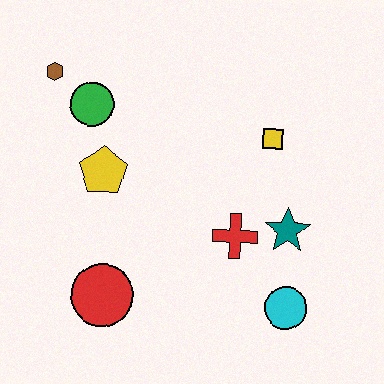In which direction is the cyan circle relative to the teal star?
The cyan circle is below the teal star.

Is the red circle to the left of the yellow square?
Yes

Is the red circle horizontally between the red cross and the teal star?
No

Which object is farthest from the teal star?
The brown hexagon is farthest from the teal star.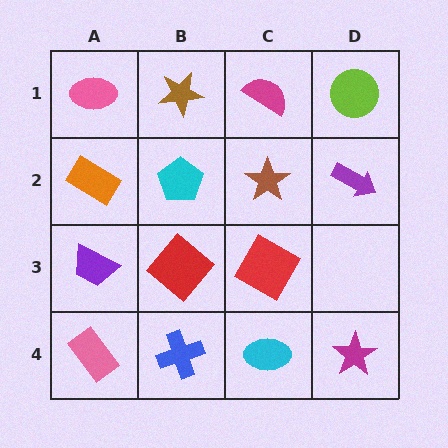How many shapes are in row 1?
4 shapes.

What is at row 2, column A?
An orange rectangle.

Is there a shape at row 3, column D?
No, that cell is empty.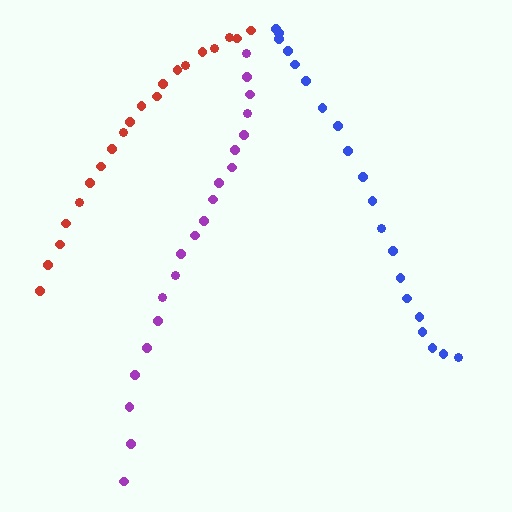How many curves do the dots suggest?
There are 3 distinct paths.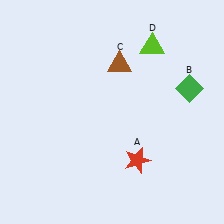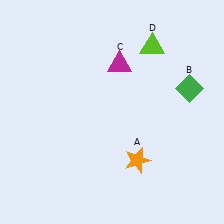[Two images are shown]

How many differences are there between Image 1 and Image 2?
There are 2 differences between the two images.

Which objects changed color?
A changed from red to orange. C changed from brown to magenta.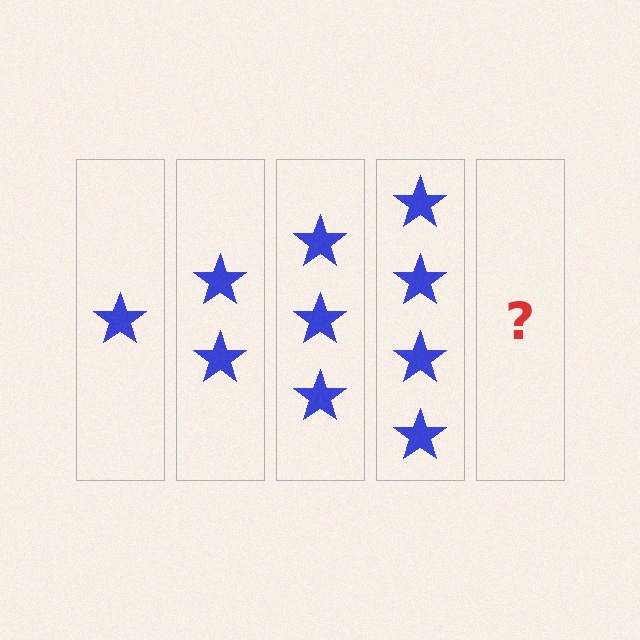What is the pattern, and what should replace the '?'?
The pattern is that each step adds one more star. The '?' should be 5 stars.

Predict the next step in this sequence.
The next step is 5 stars.